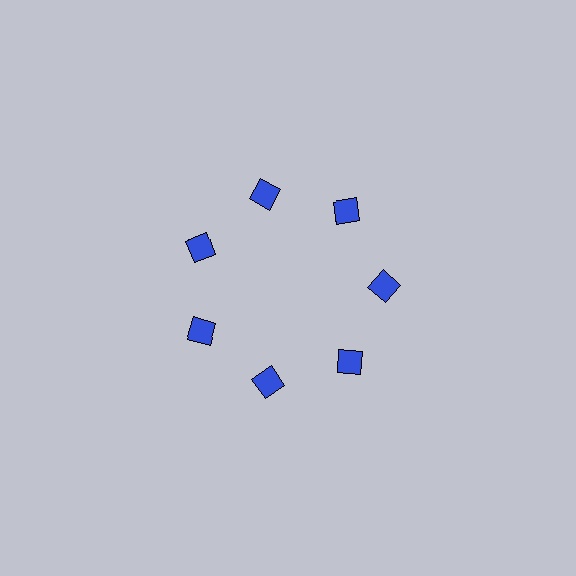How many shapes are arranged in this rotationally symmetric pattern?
There are 7 shapes, arranged in 7 groups of 1.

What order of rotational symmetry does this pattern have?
This pattern has 7-fold rotational symmetry.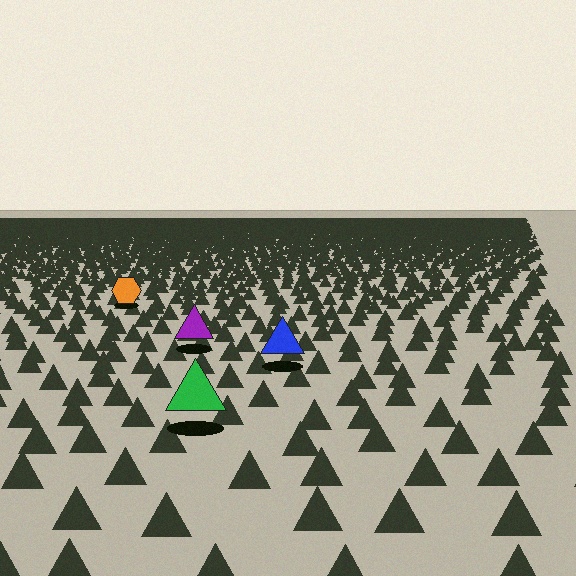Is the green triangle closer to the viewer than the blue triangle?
Yes. The green triangle is closer — you can tell from the texture gradient: the ground texture is coarser near it.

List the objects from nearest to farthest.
From nearest to farthest: the green triangle, the blue triangle, the purple triangle, the orange hexagon.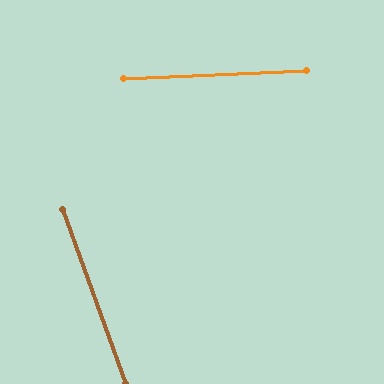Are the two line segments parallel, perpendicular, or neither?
Neither parallel nor perpendicular — they differ by about 72°.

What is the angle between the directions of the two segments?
Approximately 72 degrees.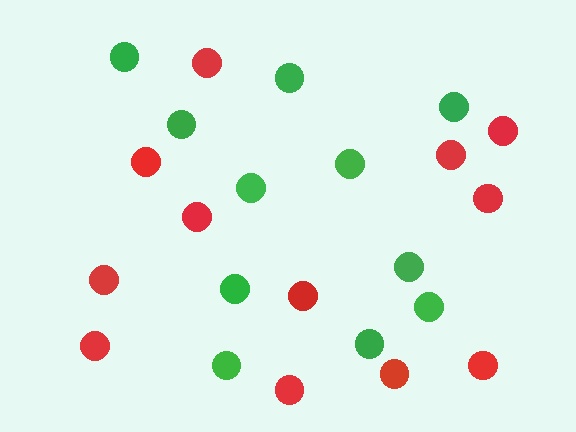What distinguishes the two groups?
There are 2 groups: one group of red circles (12) and one group of green circles (11).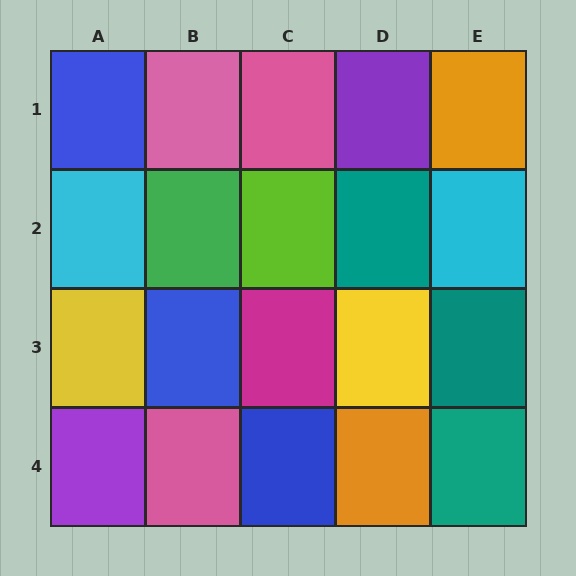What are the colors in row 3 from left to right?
Yellow, blue, magenta, yellow, teal.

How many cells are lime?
1 cell is lime.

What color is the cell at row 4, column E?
Teal.